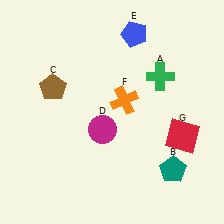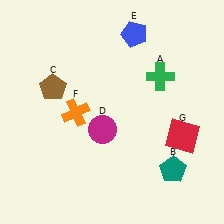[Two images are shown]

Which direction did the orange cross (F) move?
The orange cross (F) moved left.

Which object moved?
The orange cross (F) moved left.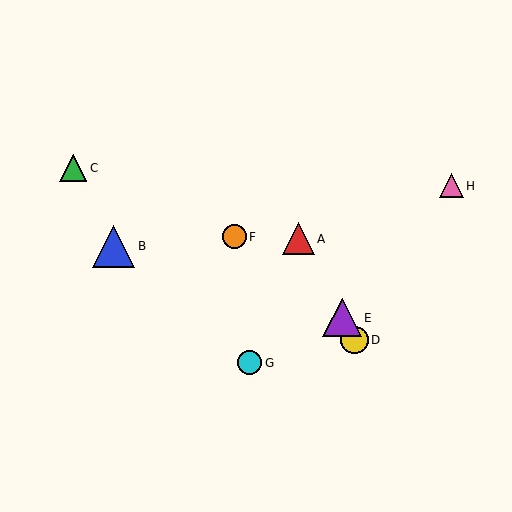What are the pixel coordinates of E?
Object E is at (342, 318).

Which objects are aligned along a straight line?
Objects A, D, E are aligned along a straight line.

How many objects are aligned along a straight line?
3 objects (A, D, E) are aligned along a straight line.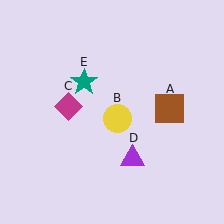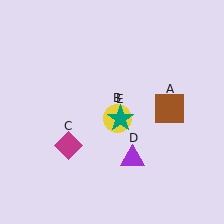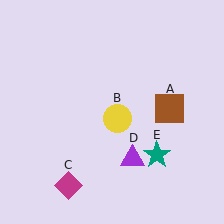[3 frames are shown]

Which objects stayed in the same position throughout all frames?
Brown square (object A) and yellow circle (object B) and purple triangle (object D) remained stationary.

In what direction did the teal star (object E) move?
The teal star (object E) moved down and to the right.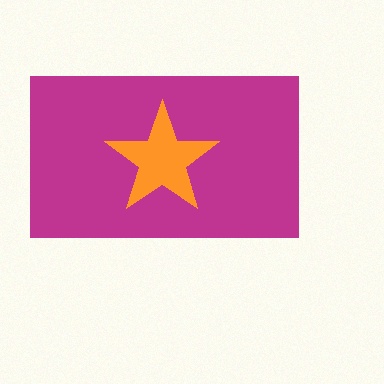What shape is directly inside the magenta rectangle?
The orange star.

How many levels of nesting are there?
2.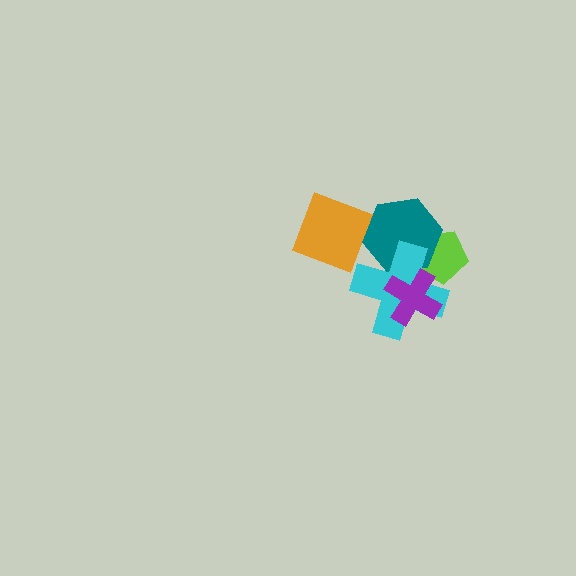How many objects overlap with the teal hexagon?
3 objects overlap with the teal hexagon.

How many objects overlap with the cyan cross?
3 objects overlap with the cyan cross.